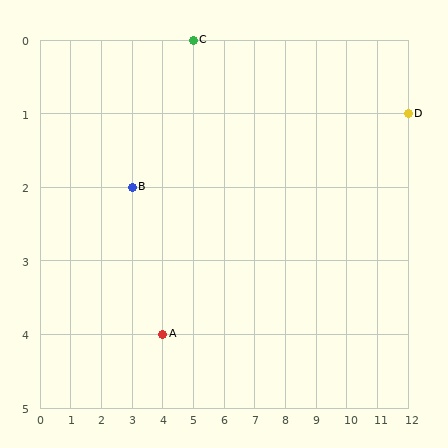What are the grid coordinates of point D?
Point D is at grid coordinates (12, 1).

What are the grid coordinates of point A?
Point A is at grid coordinates (4, 4).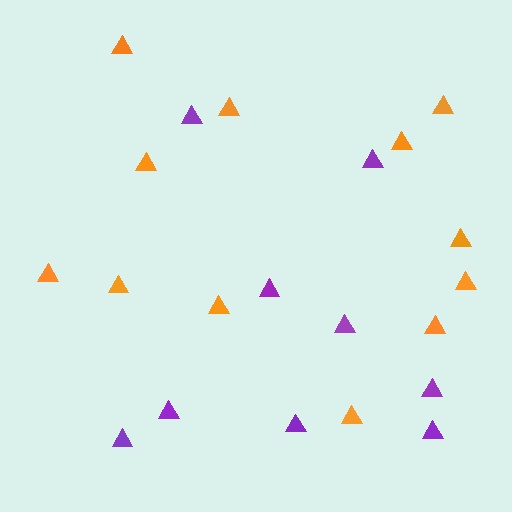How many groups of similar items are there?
There are 2 groups: one group of orange triangles (12) and one group of purple triangles (9).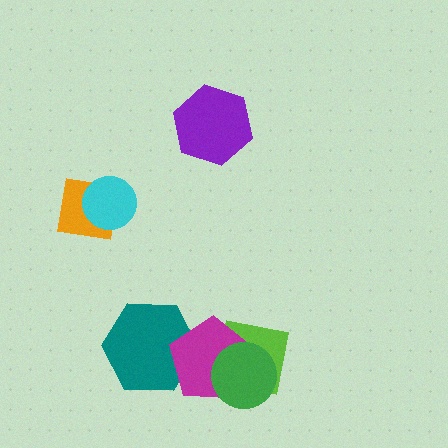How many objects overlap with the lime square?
2 objects overlap with the lime square.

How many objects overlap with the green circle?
2 objects overlap with the green circle.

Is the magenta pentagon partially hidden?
Yes, it is partially covered by another shape.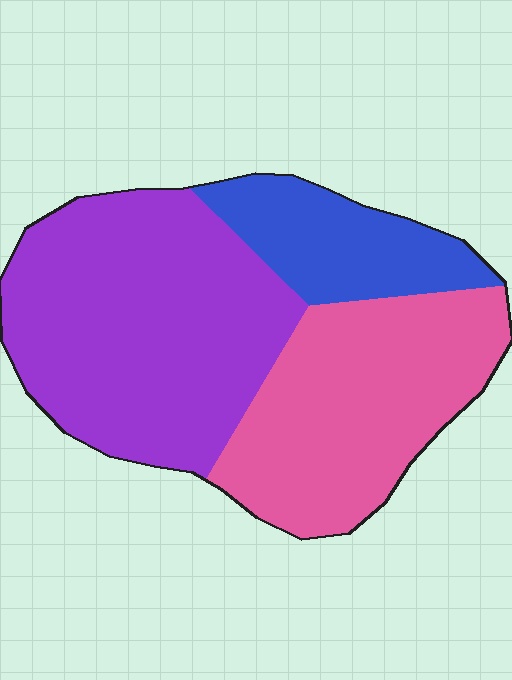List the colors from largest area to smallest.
From largest to smallest: purple, pink, blue.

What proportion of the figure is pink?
Pink takes up about one third (1/3) of the figure.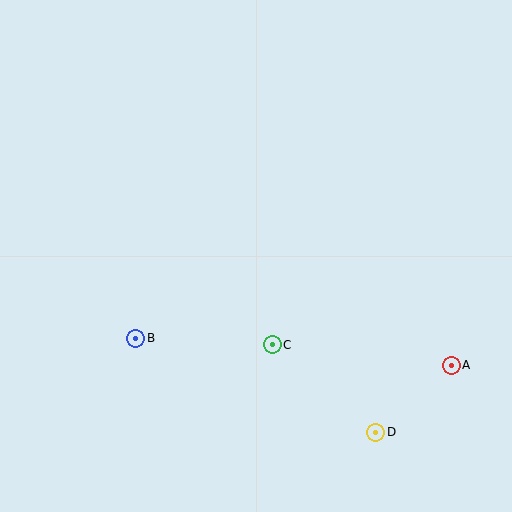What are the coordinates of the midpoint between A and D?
The midpoint between A and D is at (413, 399).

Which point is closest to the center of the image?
Point C at (272, 345) is closest to the center.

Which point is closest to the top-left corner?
Point B is closest to the top-left corner.